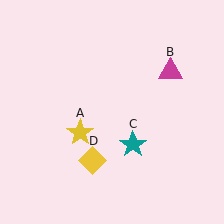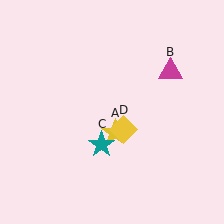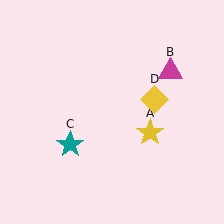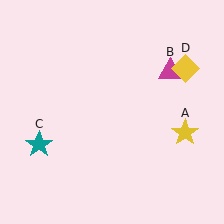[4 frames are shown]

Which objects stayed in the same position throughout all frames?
Magenta triangle (object B) remained stationary.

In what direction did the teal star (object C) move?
The teal star (object C) moved left.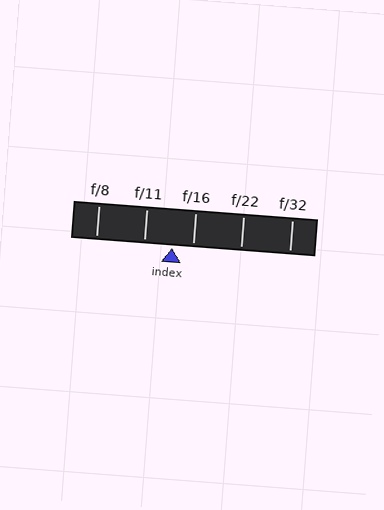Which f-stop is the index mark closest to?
The index mark is closest to f/16.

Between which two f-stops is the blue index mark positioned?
The index mark is between f/11 and f/16.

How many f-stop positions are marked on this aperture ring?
There are 5 f-stop positions marked.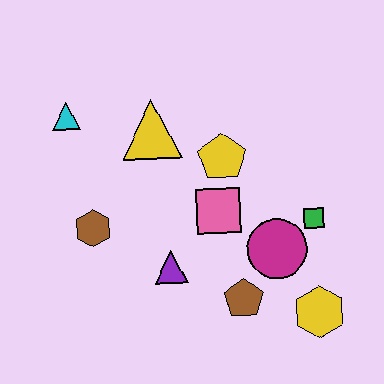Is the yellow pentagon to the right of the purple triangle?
Yes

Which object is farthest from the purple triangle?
The cyan triangle is farthest from the purple triangle.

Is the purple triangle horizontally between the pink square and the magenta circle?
No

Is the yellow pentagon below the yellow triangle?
Yes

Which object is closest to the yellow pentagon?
The pink square is closest to the yellow pentagon.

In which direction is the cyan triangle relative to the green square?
The cyan triangle is to the left of the green square.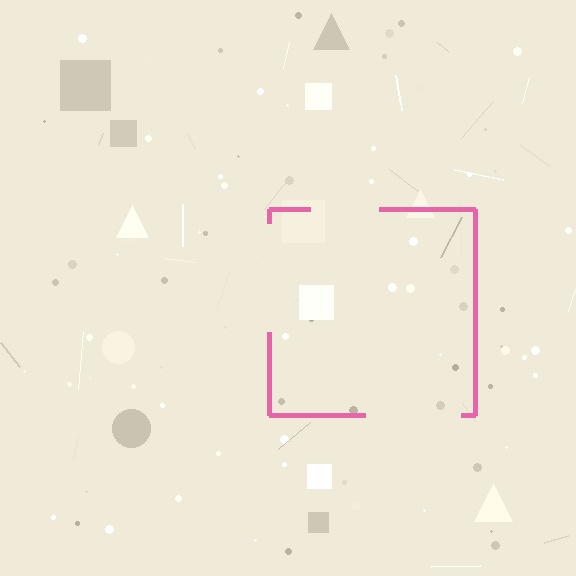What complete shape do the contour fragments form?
The contour fragments form a square.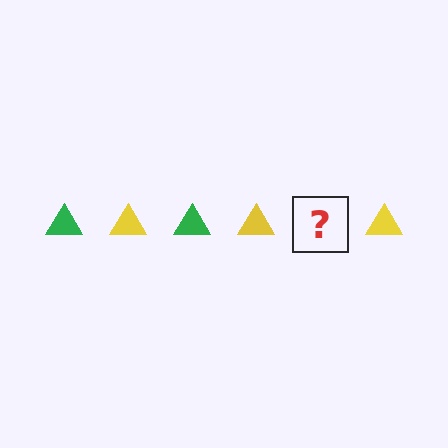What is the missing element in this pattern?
The missing element is a green triangle.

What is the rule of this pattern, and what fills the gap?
The rule is that the pattern cycles through green, yellow triangles. The gap should be filled with a green triangle.